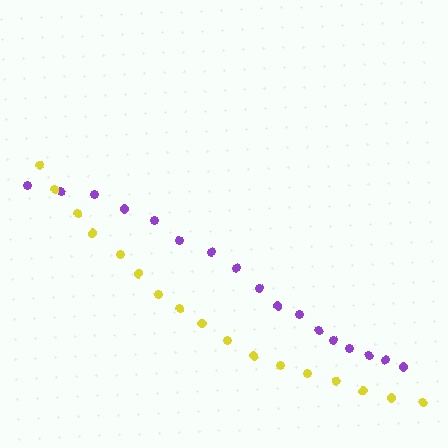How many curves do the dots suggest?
There are 2 distinct paths.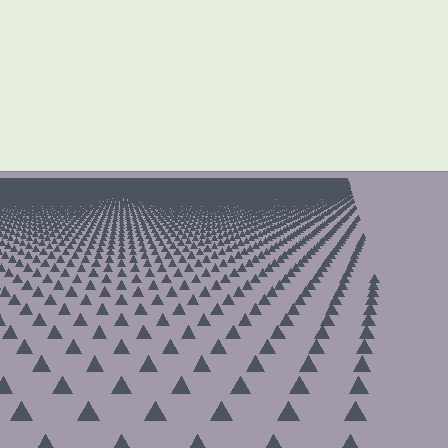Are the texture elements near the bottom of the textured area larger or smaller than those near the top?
Larger. Near the bottom, elements are closer to the viewer and appear at a bigger on-screen size.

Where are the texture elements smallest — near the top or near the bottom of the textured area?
Near the top.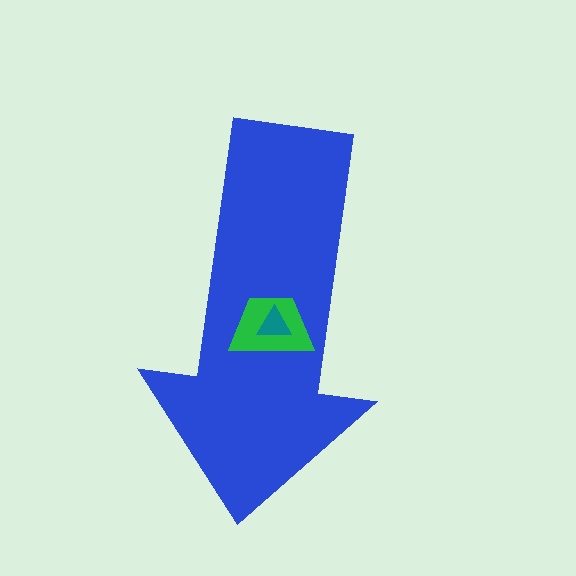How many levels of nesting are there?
3.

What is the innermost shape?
The teal triangle.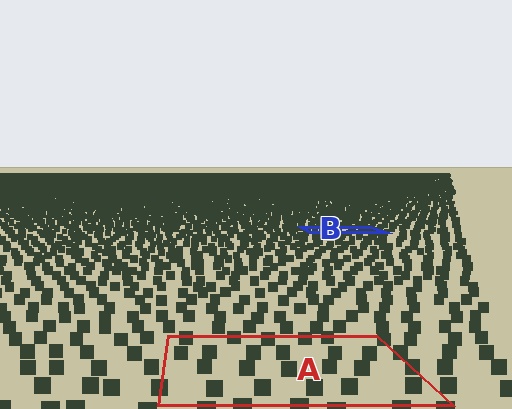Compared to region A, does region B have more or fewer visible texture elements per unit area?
Region B has more texture elements per unit area — they are packed more densely because it is farther away.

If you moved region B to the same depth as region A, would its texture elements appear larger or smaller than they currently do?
They would appear larger. At a closer depth, the same texture elements are projected at a bigger on-screen size.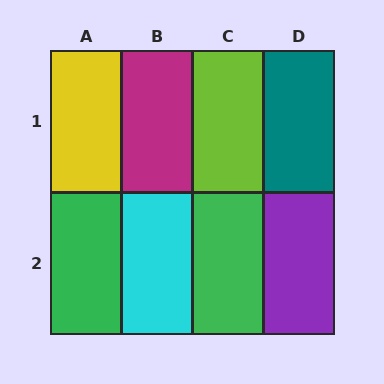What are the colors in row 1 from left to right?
Yellow, magenta, lime, teal.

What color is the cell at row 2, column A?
Green.